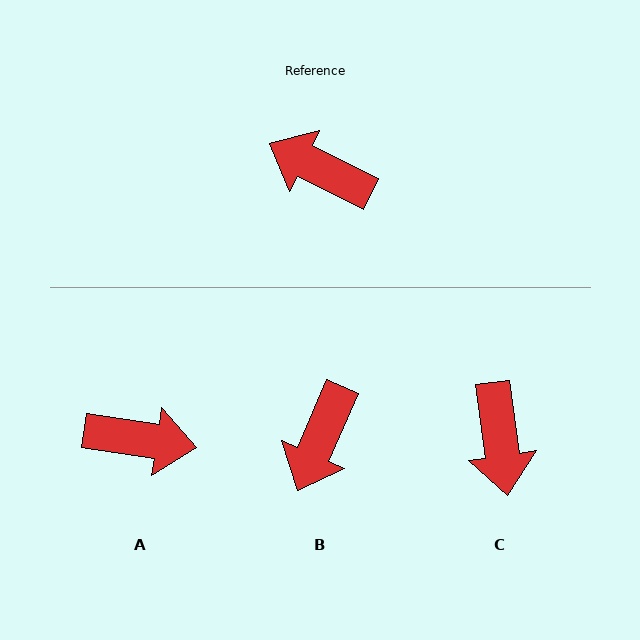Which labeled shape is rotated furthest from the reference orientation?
A, about 162 degrees away.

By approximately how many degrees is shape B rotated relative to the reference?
Approximately 93 degrees counter-clockwise.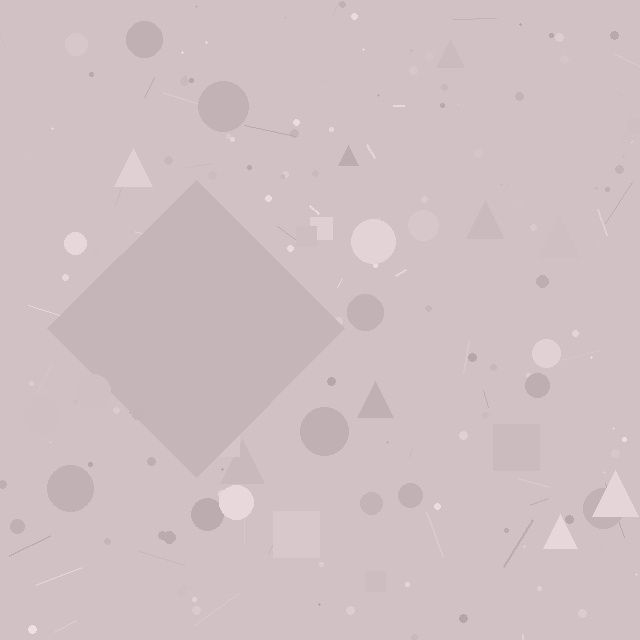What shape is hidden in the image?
A diamond is hidden in the image.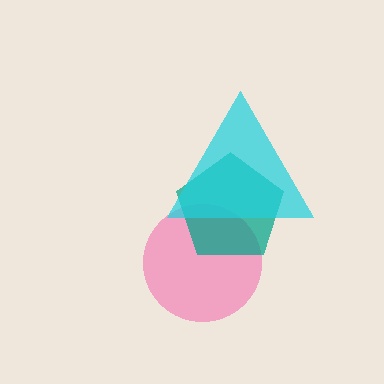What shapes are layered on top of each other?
The layered shapes are: a pink circle, a teal pentagon, a cyan triangle.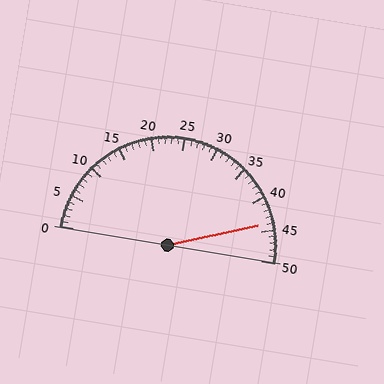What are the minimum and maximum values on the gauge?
The gauge ranges from 0 to 50.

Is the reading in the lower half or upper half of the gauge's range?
The reading is in the upper half of the range (0 to 50).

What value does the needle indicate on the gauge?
The needle indicates approximately 44.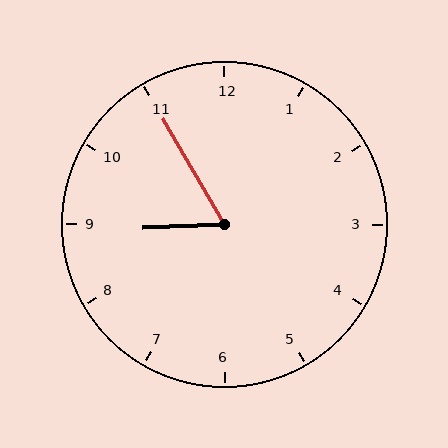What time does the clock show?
8:55.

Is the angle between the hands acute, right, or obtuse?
It is acute.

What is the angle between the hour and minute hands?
Approximately 62 degrees.